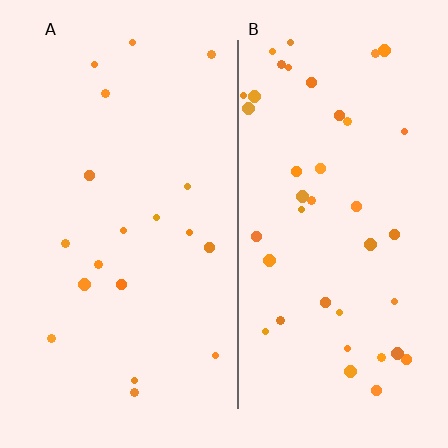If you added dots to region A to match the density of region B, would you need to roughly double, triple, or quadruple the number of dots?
Approximately double.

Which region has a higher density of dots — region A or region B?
B (the right).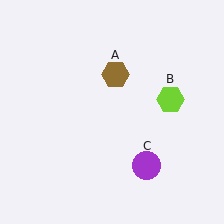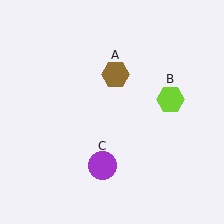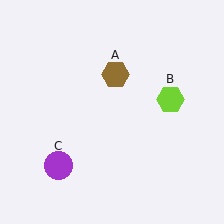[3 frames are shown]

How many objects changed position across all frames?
1 object changed position: purple circle (object C).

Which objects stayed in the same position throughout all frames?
Brown hexagon (object A) and lime hexagon (object B) remained stationary.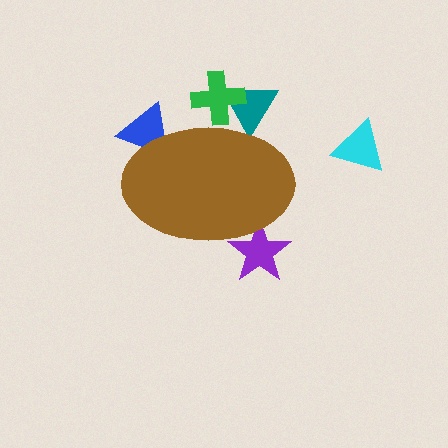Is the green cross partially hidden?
Yes, the green cross is partially hidden behind the brown ellipse.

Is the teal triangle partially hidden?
Yes, the teal triangle is partially hidden behind the brown ellipse.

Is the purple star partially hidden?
Yes, the purple star is partially hidden behind the brown ellipse.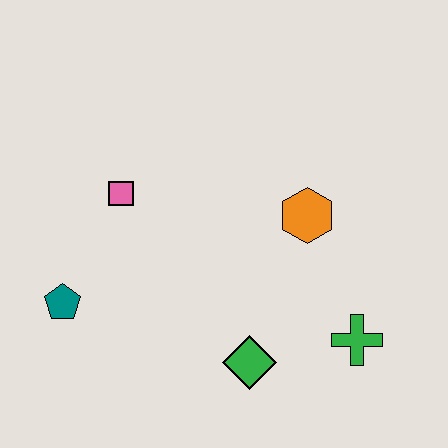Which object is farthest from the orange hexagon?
The teal pentagon is farthest from the orange hexagon.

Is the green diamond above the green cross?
No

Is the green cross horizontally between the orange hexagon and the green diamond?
No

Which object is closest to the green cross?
The green diamond is closest to the green cross.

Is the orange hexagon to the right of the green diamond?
Yes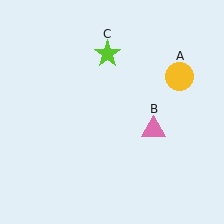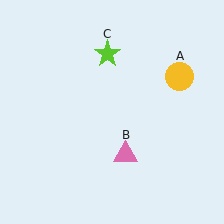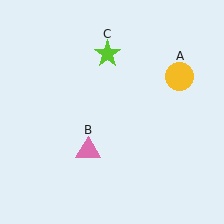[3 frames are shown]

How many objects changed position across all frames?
1 object changed position: pink triangle (object B).